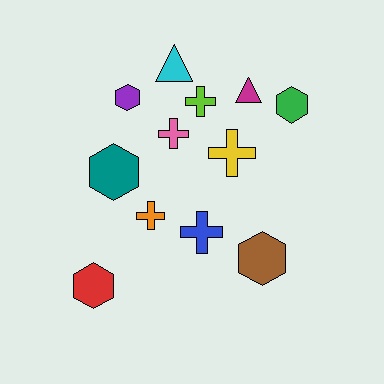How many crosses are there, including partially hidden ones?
There are 5 crosses.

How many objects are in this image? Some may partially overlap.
There are 12 objects.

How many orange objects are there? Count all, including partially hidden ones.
There is 1 orange object.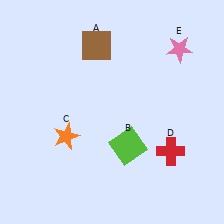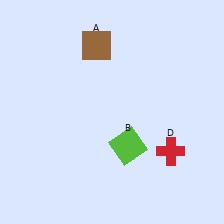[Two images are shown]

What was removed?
The pink star (E), the orange star (C) were removed in Image 2.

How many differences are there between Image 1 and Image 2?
There are 2 differences between the two images.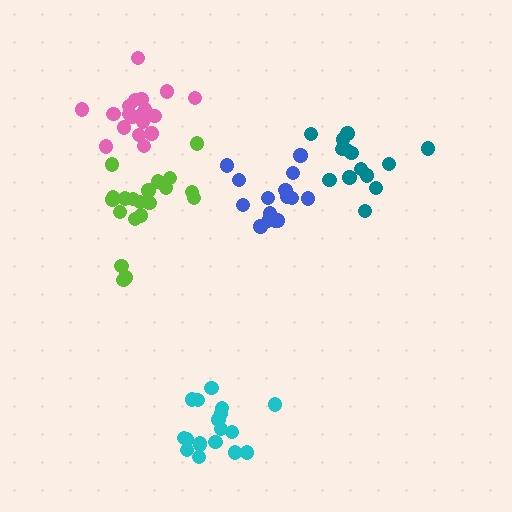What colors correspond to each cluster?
The clusters are colored: cyan, lime, blue, teal, pink.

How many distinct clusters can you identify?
There are 5 distinct clusters.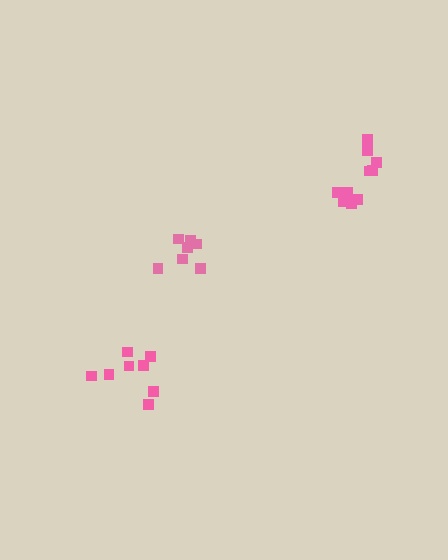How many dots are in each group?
Group 1: 7 dots, Group 2: 8 dots, Group 3: 10 dots (25 total).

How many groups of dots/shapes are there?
There are 3 groups.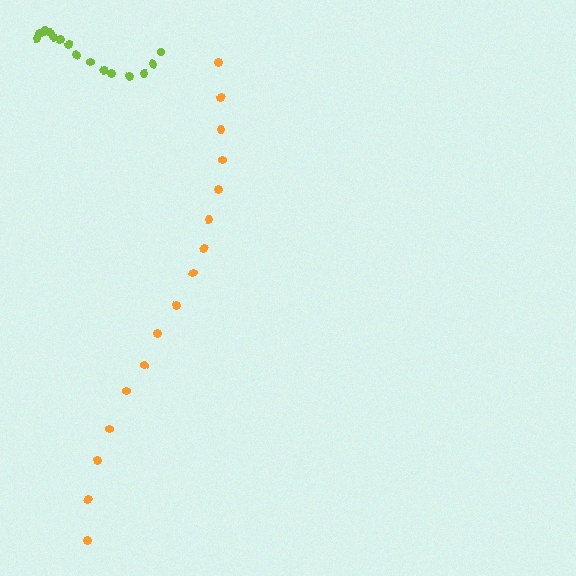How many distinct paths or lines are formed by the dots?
There are 2 distinct paths.